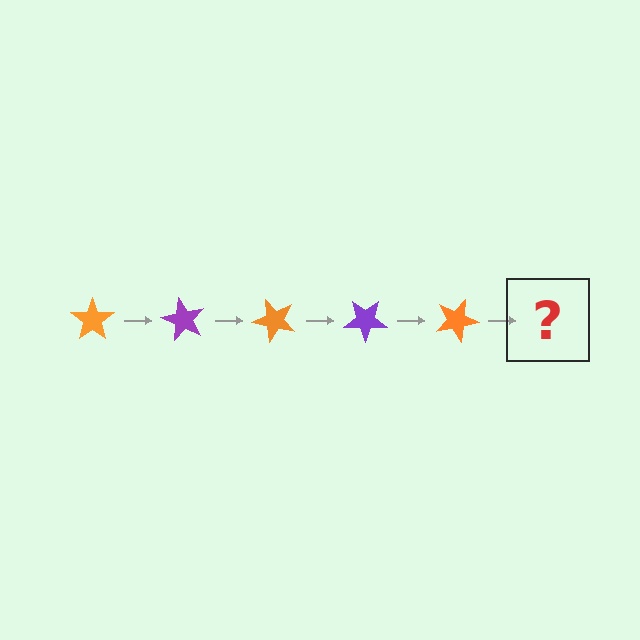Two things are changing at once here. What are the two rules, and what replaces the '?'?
The two rules are that it rotates 60 degrees each step and the color cycles through orange and purple. The '?' should be a purple star, rotated 300 degrees from the start.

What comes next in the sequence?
The next element should be a purple star, rotated 300 degrees from the start.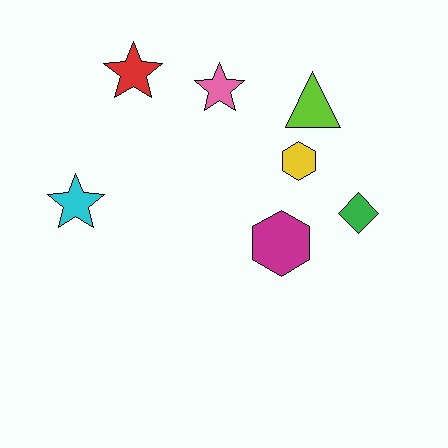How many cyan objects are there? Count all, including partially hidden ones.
There is 1 cyan object.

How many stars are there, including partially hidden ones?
There are 3 stars.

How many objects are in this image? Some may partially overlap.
There are 7 objects.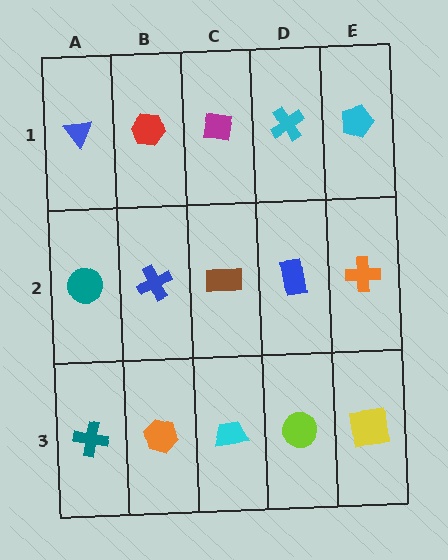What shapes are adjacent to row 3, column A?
A teal circle (row 2, column A), an orange hexagon (row 3, column B).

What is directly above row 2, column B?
A red hexagon.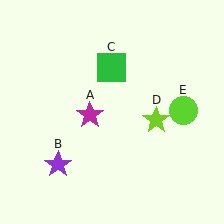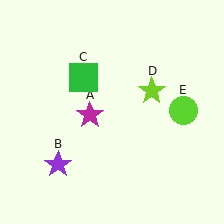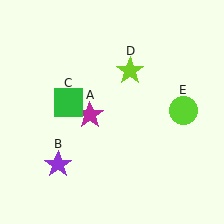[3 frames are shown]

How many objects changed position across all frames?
2 objects changed position: green square (object C), lime star (object D).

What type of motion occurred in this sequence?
The green square (object C), lime star (object D) rotated counterclockwise around the center of the scene.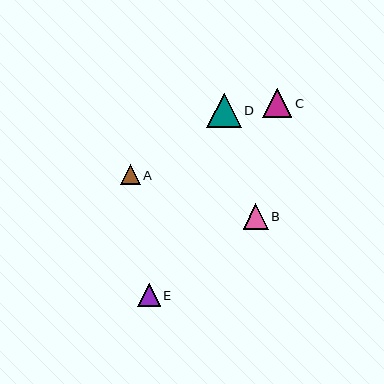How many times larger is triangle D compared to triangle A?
Triangle D is approximately 1.8 times the size of triangle A.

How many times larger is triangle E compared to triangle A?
Triangle E is approximately 1.2 times the size of triangle A.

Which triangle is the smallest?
Triangle A is the smallest with a size of approximately 19 pixels.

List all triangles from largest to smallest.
From largest to smallest: D, C, B, E, A.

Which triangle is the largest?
Triangle D is the largest with a size of approximately 35 pixels.